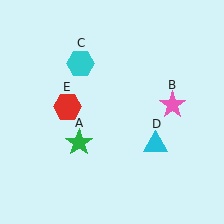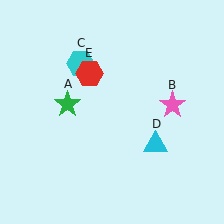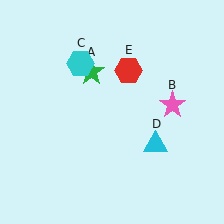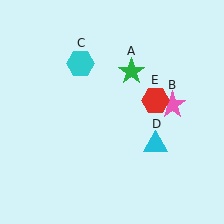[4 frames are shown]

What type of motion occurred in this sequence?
The green star (object A), red hexagon (object E) rotated clockwise around the center of the scene.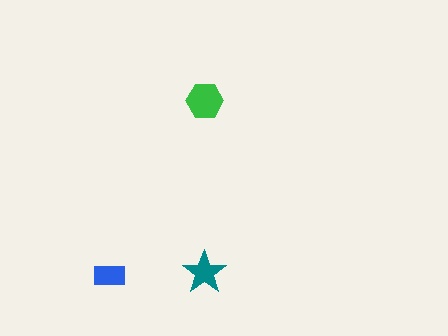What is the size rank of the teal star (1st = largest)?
2nd.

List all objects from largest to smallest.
The green hexagon, the teal star, the blue rectangle.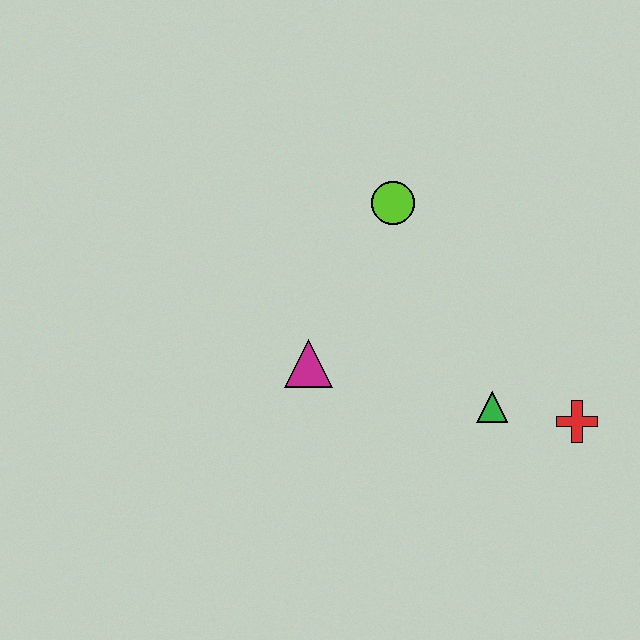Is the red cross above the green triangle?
No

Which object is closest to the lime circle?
The magenta triangle is closest to the lime circle.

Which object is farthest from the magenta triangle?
The red cross is farthest from the magenta triangle.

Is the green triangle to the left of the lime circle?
No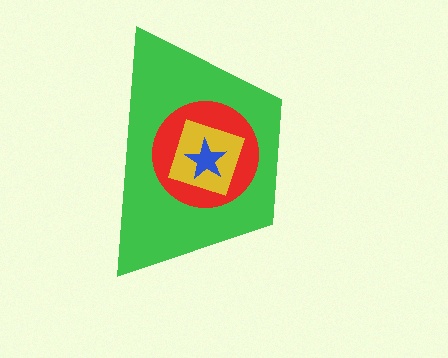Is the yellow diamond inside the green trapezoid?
Yes.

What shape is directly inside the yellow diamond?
The blue star.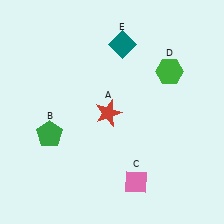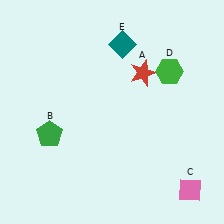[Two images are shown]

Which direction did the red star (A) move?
The red star (A) moved up.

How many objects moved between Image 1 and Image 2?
2 objects moved between the two images.